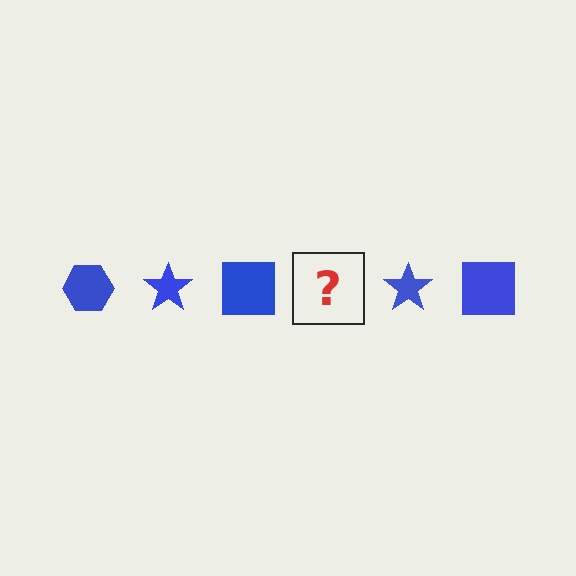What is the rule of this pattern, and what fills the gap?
The rule is that the pattern cycles through hexagon, star, square shapes in blue. The gap should be filled with a blue hexagon.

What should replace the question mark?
The question mark should be replaced with a blue hexagon.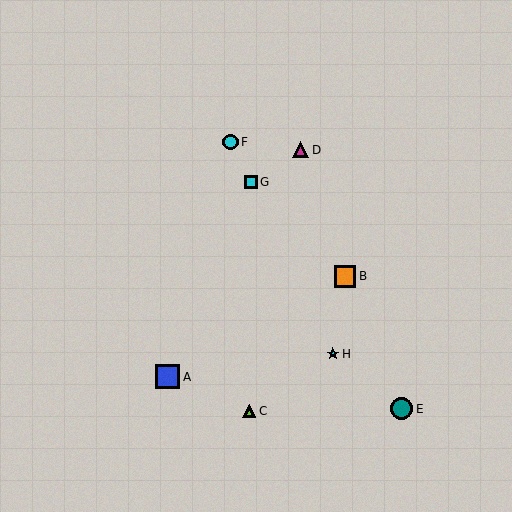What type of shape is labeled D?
Shape D is a magenta triangle.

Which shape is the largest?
The blue square (labeled A) is the largest.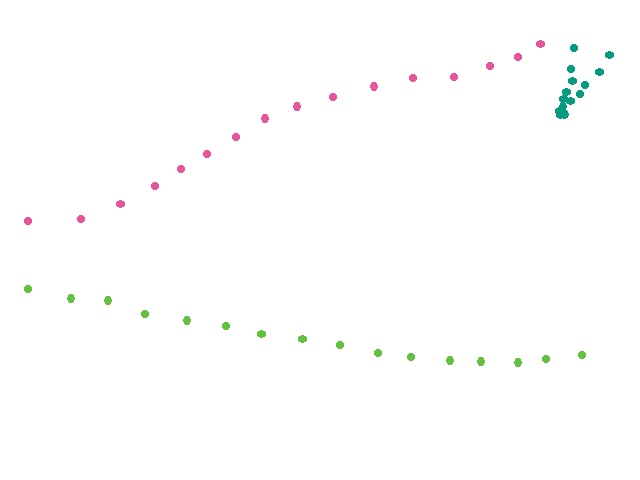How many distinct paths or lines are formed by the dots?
There are 3 distinct paths.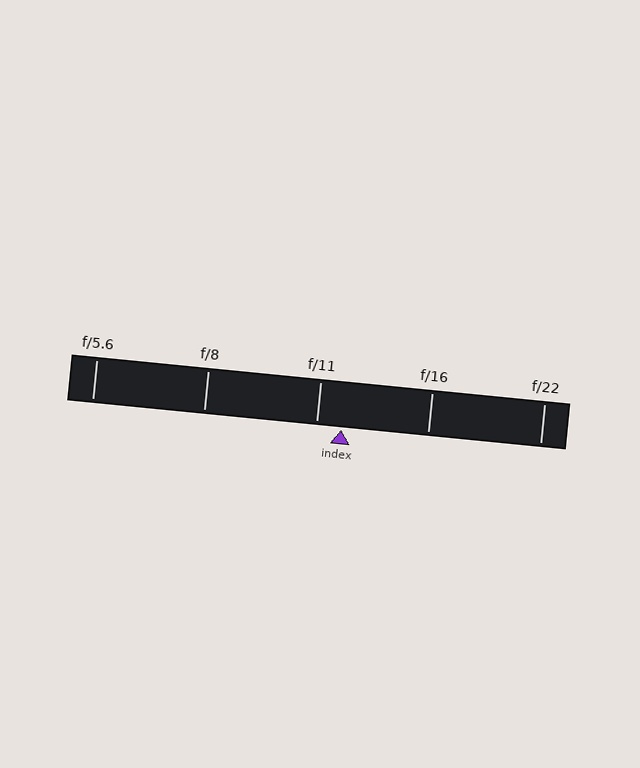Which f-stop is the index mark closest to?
The index mark is closest to f/11.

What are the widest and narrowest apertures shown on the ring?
The widest aperture shown is f/5.6 and the narrowest is f/22.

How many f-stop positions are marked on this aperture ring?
There are 5 f-stop positions marked.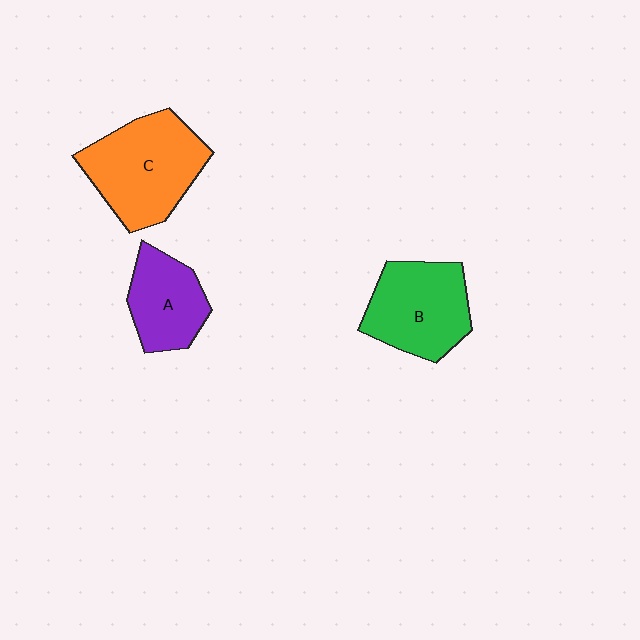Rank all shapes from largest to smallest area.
From largest to smallest: C (orange), B (green), A (purple).